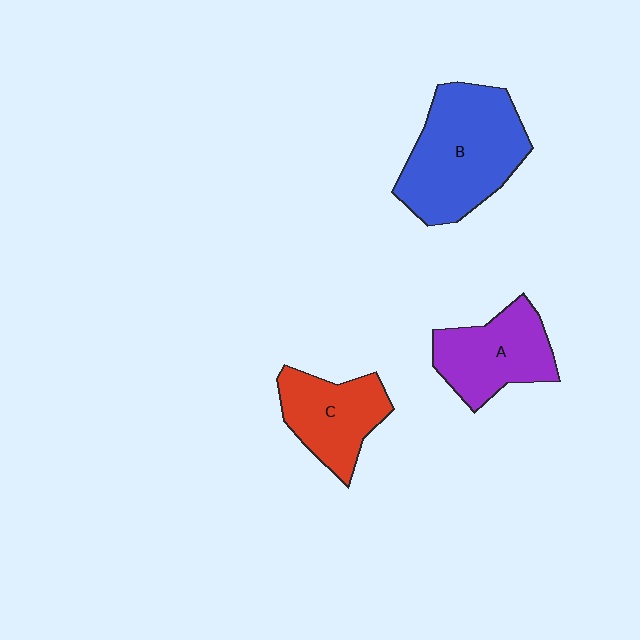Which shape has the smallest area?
Shape C (red).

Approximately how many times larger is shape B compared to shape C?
Approximately 1.6 times.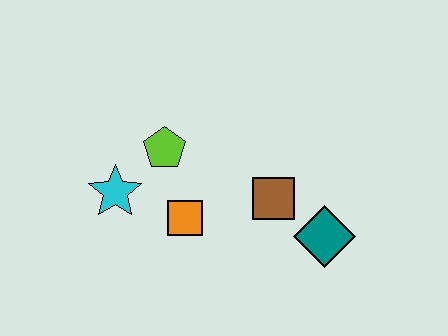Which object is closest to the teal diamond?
The brown square is closest to the teal diamond.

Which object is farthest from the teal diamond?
The cyan star is farthest from the teal diamond.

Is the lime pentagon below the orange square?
No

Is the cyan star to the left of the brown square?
Yes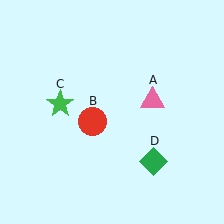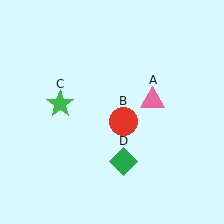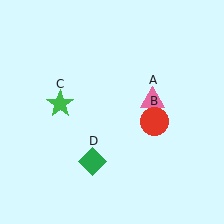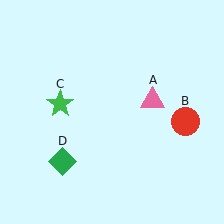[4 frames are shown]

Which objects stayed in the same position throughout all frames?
Pink triangle (object A) and green star (object C) remained stationary.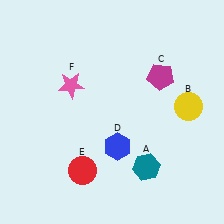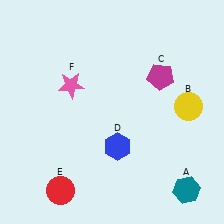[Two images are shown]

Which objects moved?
The objects that moved are: the teal hexagon (A), the red circle (E).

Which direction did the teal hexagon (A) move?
The teal hexagon (A) moved right.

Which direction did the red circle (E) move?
The red circle (E) moved left.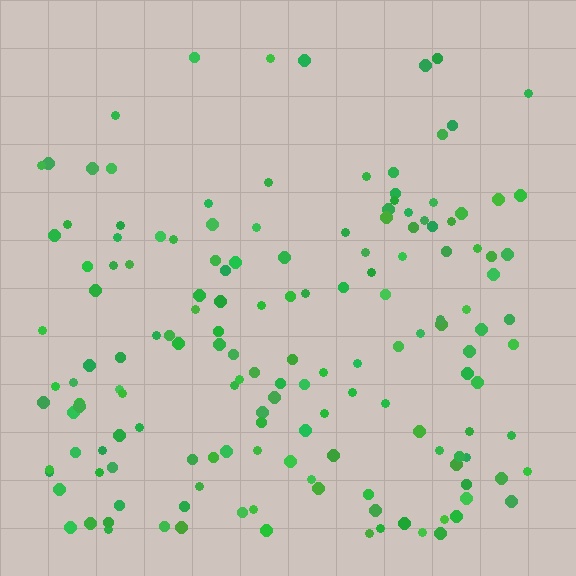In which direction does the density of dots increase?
From top to bottom, with the bottom side densest.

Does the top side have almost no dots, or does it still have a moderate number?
Still a moderate number, just noticeably fewer than the bottom.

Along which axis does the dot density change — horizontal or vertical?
Vertical.